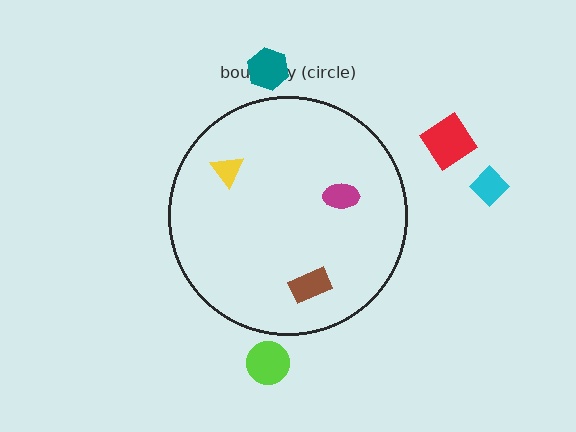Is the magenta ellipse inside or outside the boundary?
Inside.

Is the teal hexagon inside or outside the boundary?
Outside.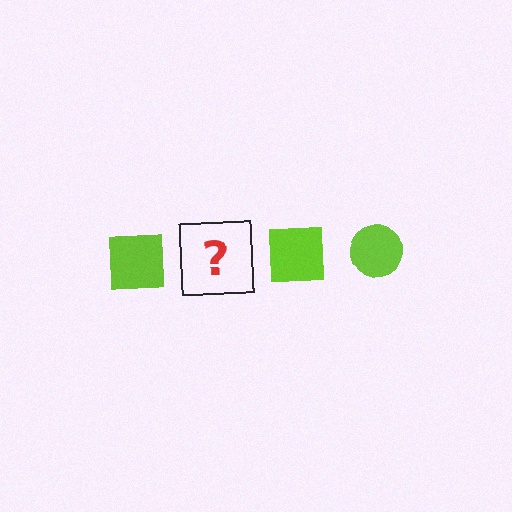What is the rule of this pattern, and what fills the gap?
The rule is that the pattern cycles through square, circle shapes in lime. The gap should be filled with a lime circle.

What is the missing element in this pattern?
The missing element is a lime circle.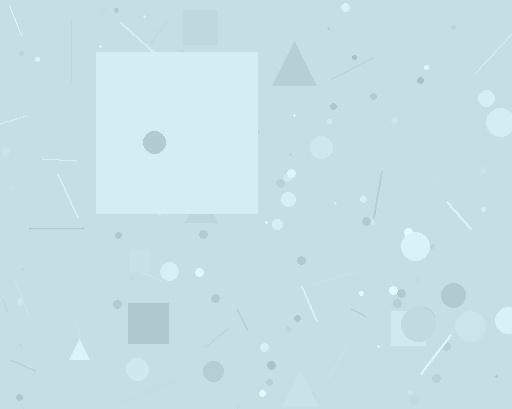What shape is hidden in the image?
A square is hidden in the image.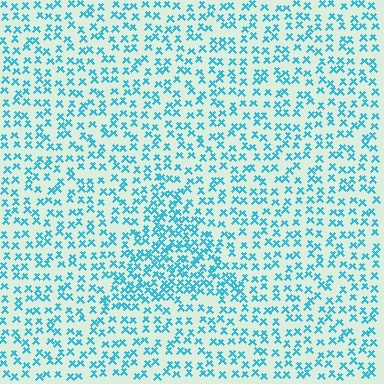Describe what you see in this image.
The image contains small cyan elements arranged at two different densities. A triangle-shaped region is visible where the elements are more densely packed than the surrounding area.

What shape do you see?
I see a triangle.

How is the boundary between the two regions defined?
The boundary is defined by a change in element density (approximately 1.9x ratio). All elements are the same color, size, and shape.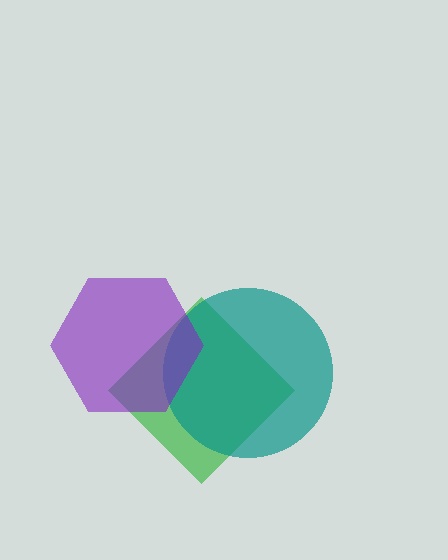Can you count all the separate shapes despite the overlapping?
Yes, there are 3 separate shapes.